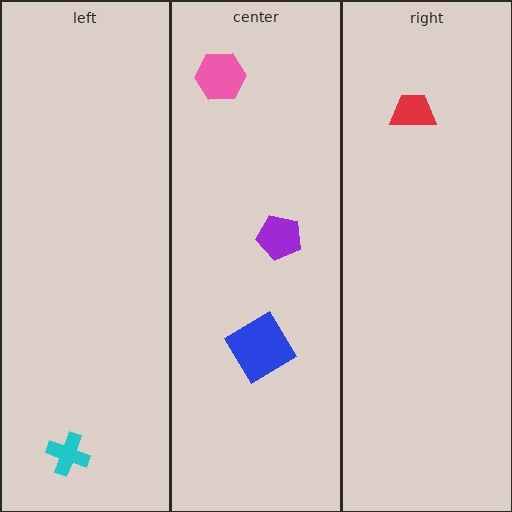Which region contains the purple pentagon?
The center region.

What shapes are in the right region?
The red trapezoid.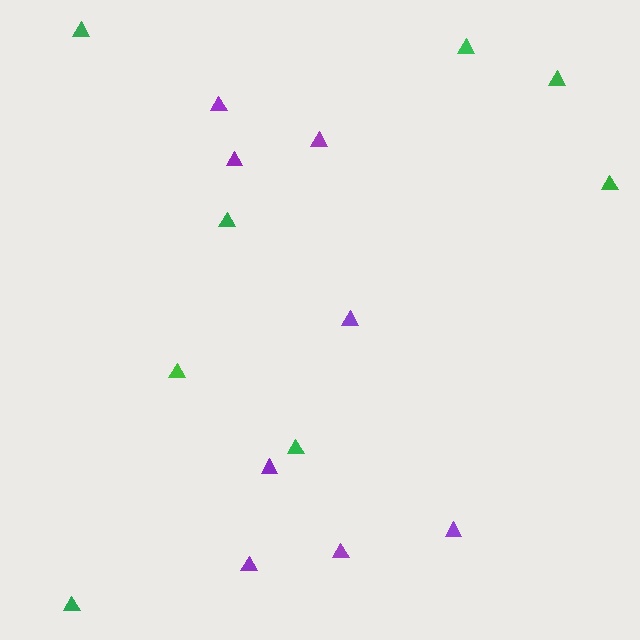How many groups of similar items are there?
There are 2 groups: one group of purple triangles (8) and one group of green triangles (8).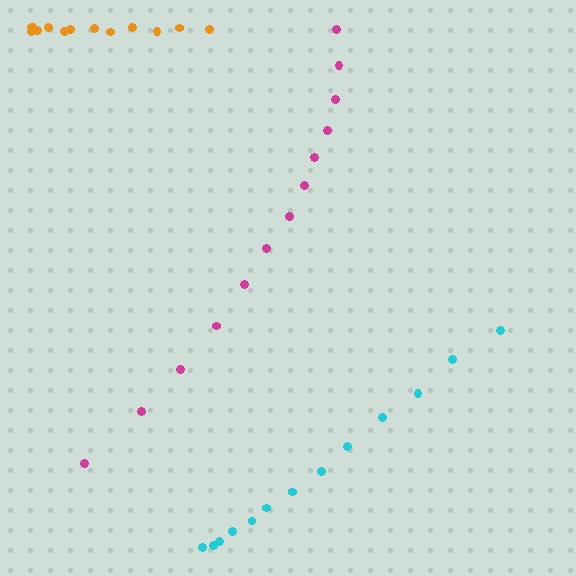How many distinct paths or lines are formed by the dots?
There are 3 distinct paths.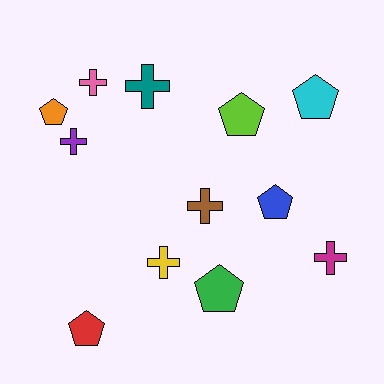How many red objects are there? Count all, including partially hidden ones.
There is 1 red object.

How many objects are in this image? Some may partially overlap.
There are 12 objects.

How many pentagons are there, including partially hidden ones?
There are 6 pentagons.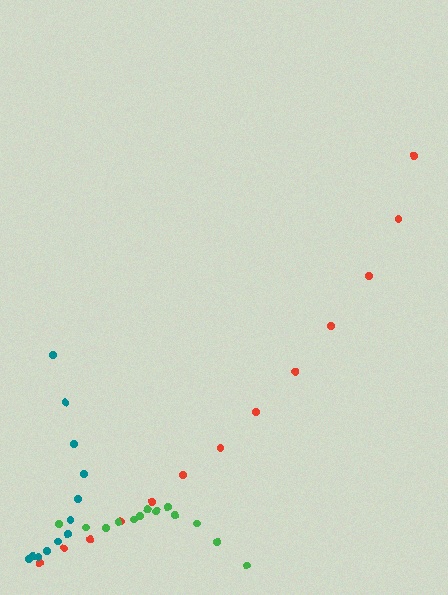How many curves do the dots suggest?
There are 3 distinct paths.